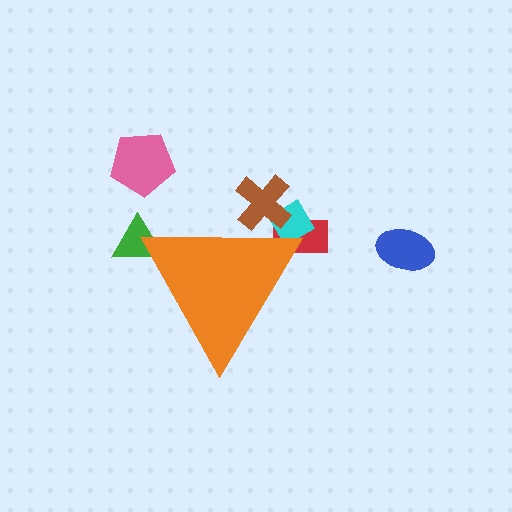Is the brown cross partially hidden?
Yes, the brown cross is partially hidden behind the orange triangle.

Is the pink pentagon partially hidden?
No, the pink pentagon is fully visible.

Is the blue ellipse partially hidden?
No, the blue ellipse is fully visible.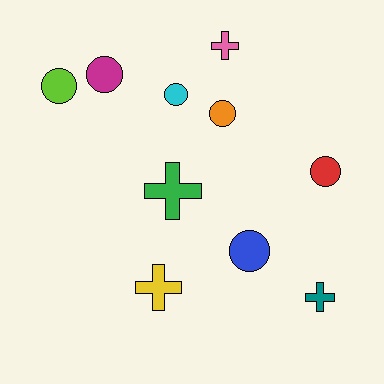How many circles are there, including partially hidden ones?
There are 6 circles.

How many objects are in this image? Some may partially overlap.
There are 10 objects.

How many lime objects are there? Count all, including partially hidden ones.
There is 1 lime object.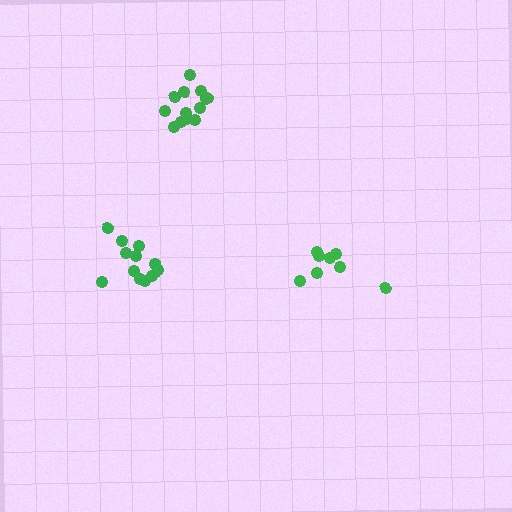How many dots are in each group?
Group 1: 13 dots, Group 2: 8 dots, Group 3: 12 dots (33 total).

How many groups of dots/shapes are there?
There are 3 groups.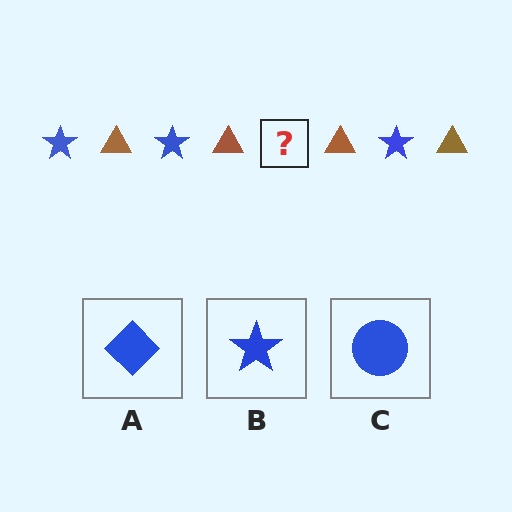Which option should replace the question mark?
Option B.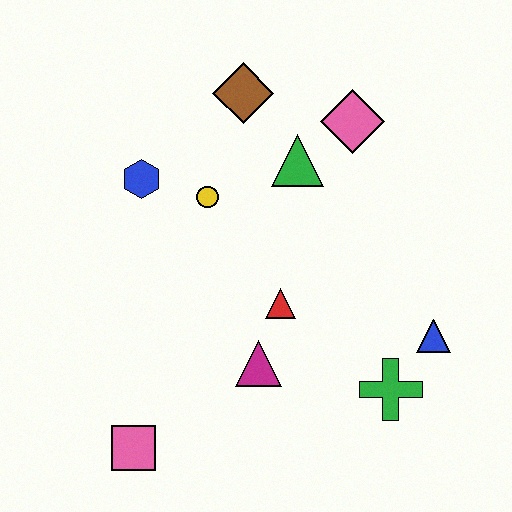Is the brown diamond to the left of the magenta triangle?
Yes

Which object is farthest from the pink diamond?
The pink square is farthest from the pink diamond.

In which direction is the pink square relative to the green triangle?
The pink square is below the green triangle.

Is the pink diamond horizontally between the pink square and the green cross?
Yes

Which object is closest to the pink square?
The magenta triangle is closest to the pink square.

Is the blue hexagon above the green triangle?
No